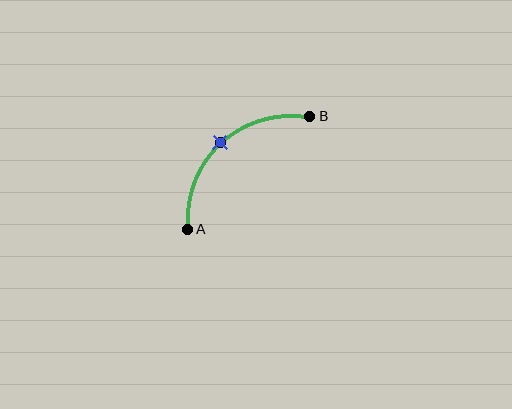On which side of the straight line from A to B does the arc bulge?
The arc bulges above and to the left of the straight line connecting A and B.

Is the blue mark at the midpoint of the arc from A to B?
Yes. The blue mark lies on the arc at equal arc-length from both A and B — it is the arc midpoint.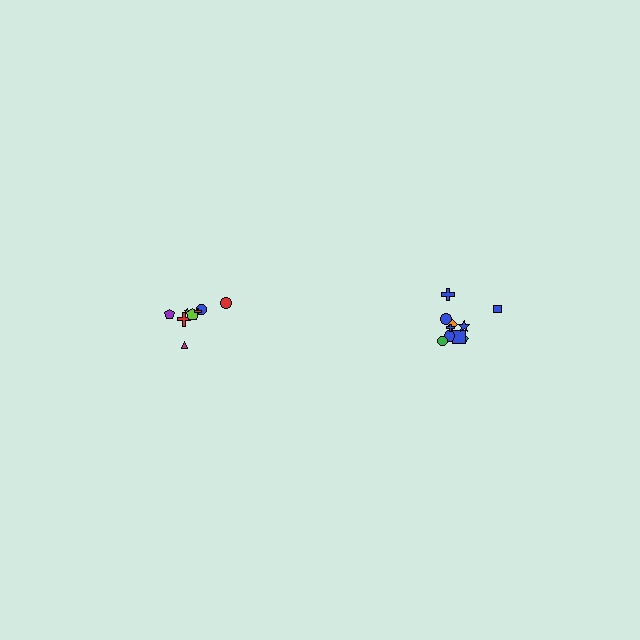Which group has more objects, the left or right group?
The right group.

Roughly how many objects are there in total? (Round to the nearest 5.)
Roughly 20 objects in total.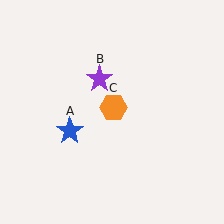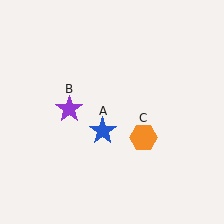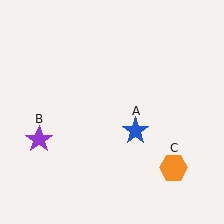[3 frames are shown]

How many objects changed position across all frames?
3 objects changed position: blue star (object A), purple star (object B), orange hexagon (object C).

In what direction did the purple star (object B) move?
The purple star (object B) moved down and to the left.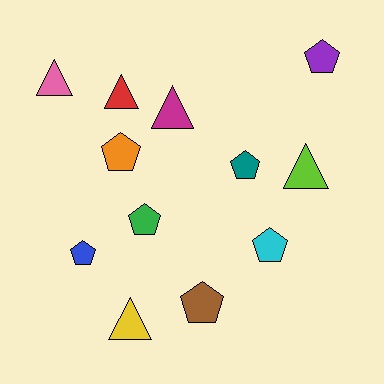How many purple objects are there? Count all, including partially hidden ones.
There is 1 purple object.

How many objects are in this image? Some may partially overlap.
There are 12 objects.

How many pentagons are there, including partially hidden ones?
There are 7 pentagons.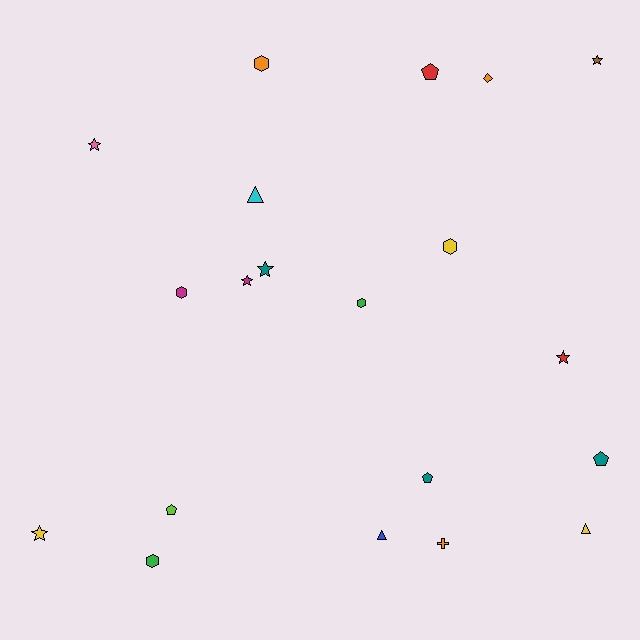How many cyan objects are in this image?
There is 1 cyan object.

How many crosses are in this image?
There is 1 cross.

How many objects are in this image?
There are 20 objects.